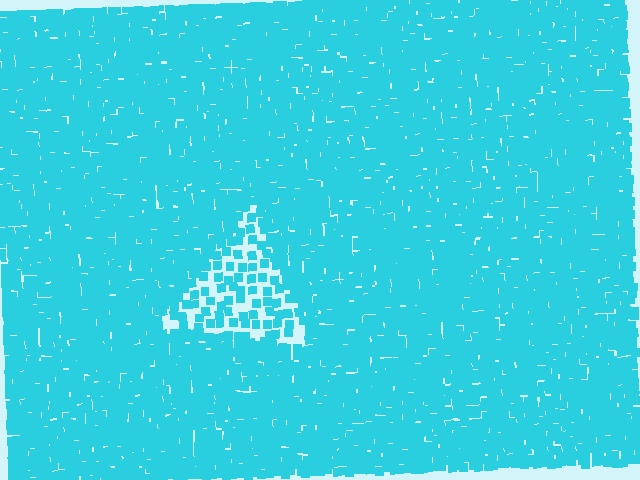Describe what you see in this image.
The image contains small cyan elements arranged at two different densities. A triangle-shaped region is visible where the elements are less densely packed than the surrounding area.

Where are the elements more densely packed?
The elements are more densely packed outside the triangle boundary.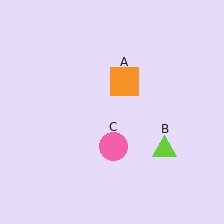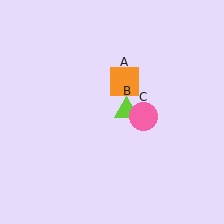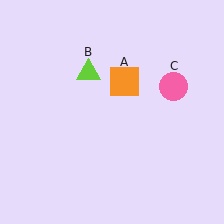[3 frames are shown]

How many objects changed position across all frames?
2 objects changed position: lime triangle (object B), pink circle (object C).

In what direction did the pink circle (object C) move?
The pink circle (object C) moved up and to the right.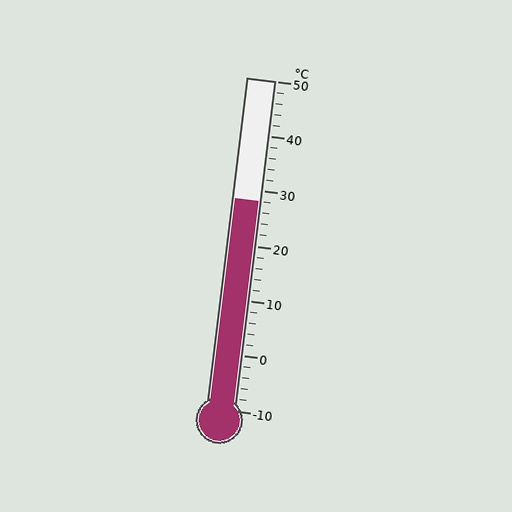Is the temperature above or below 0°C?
The temperature is above 0°C.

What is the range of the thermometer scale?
The thermometer scale ranges from -10°C to 50°C.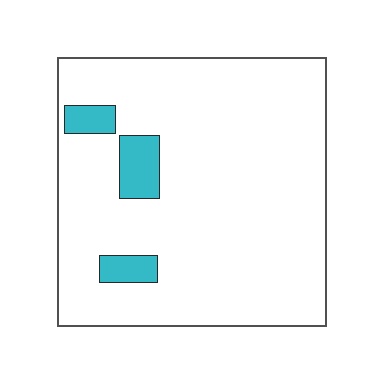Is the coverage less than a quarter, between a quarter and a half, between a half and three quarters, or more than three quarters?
Less than a quarter.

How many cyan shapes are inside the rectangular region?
3.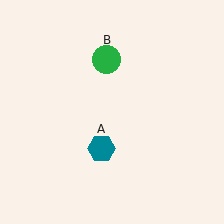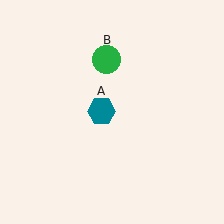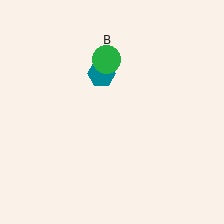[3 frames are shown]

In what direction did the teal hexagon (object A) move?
The teal hexagon (object A) moved up.